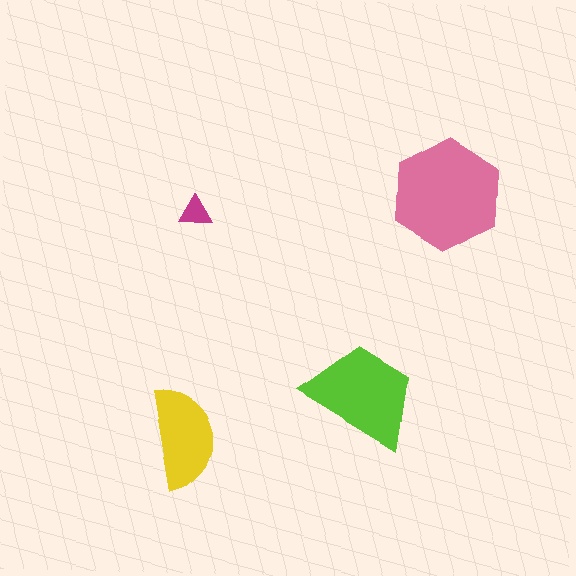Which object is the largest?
The pink hexagon.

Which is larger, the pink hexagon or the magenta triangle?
The pink hexagon.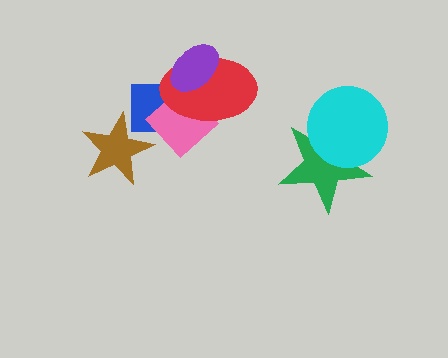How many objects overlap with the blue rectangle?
4 objects overlap with the blue rectangle.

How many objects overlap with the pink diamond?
3 objects overlap with the pink diamond.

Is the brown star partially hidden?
No, no other shape covers it.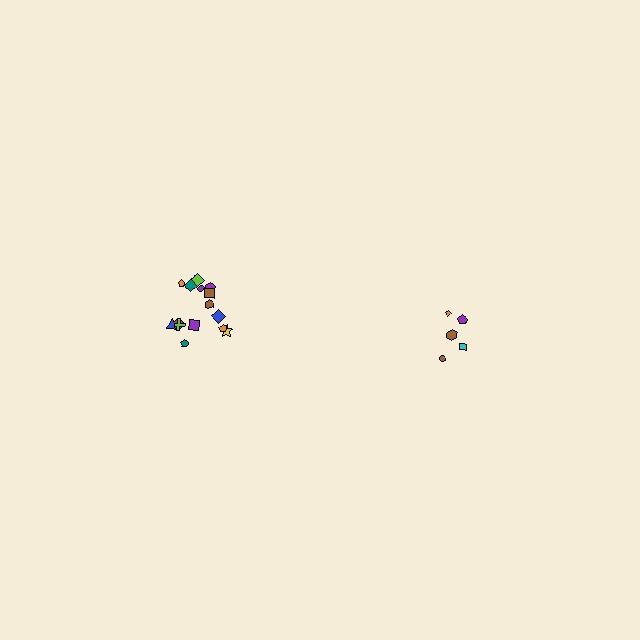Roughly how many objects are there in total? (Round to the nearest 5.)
Roughly 20 objects in total.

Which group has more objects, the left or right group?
The left group.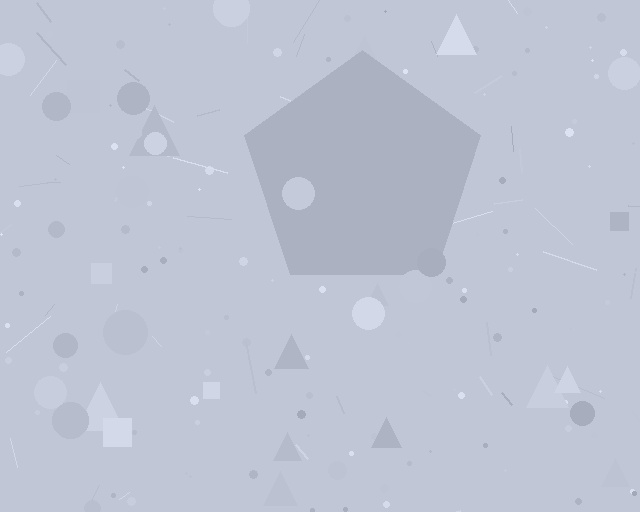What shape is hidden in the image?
A pentagon is hidden in the image.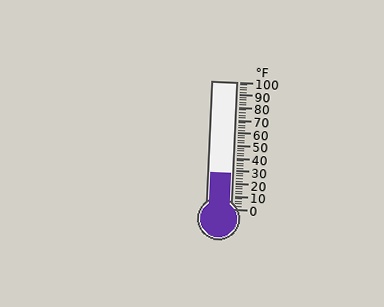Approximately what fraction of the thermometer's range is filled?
The thermometer is filled to approximately 30% of its range.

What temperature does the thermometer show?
The thermometer shows approximately 28°F.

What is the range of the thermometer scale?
The thermometer scale ranges from 0°F to 100°F.